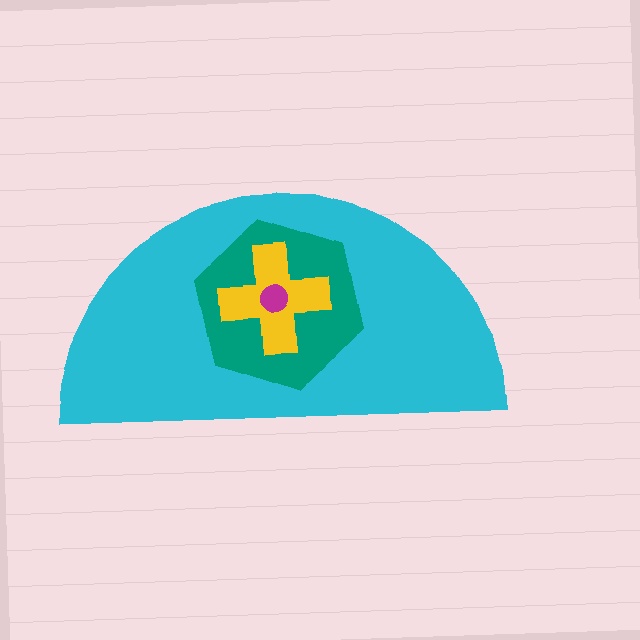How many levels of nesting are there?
4.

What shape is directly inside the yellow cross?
The magenta circle.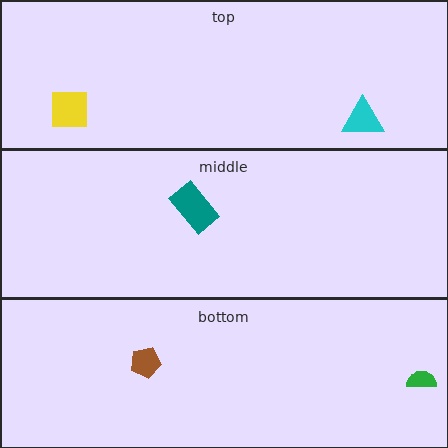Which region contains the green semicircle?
The bottom region.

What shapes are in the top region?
The cyan triangle, the yellow square.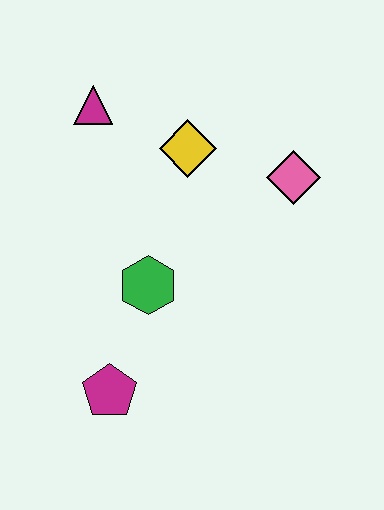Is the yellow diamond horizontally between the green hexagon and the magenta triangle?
No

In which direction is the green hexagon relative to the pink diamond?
The green hexagon is to the left of the pink diamond.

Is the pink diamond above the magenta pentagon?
Yes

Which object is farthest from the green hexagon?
The magenta triangle is farthest from the green hexagon.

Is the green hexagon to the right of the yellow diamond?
No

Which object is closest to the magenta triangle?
The yellow diamond is closest to the magenta triangle.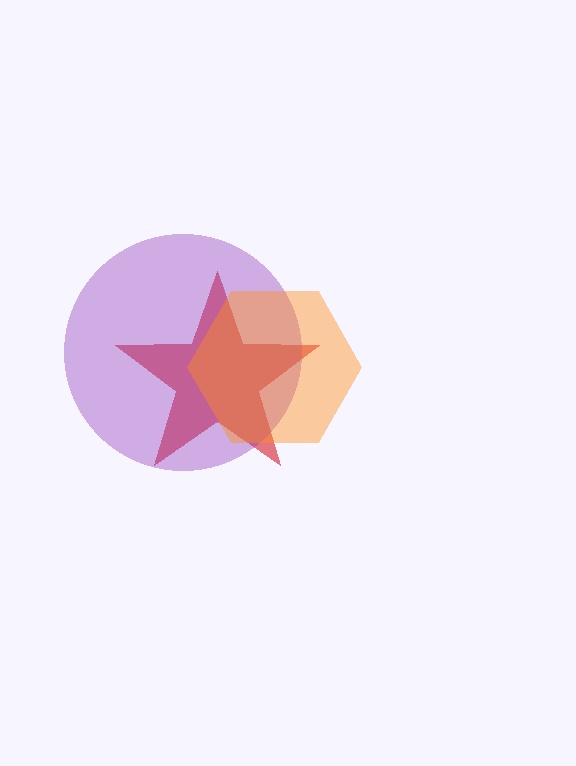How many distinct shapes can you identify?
There are 3 distinct shapes: a red star, a purple circle, an orange hexagon.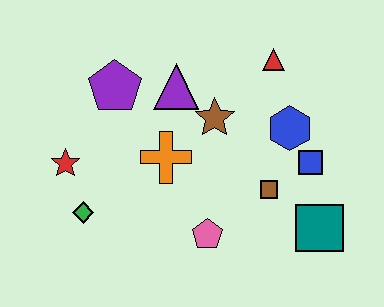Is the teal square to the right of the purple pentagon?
Yes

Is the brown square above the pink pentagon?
Yes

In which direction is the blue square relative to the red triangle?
The blue square is below the red triangle.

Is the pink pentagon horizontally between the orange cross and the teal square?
Yes